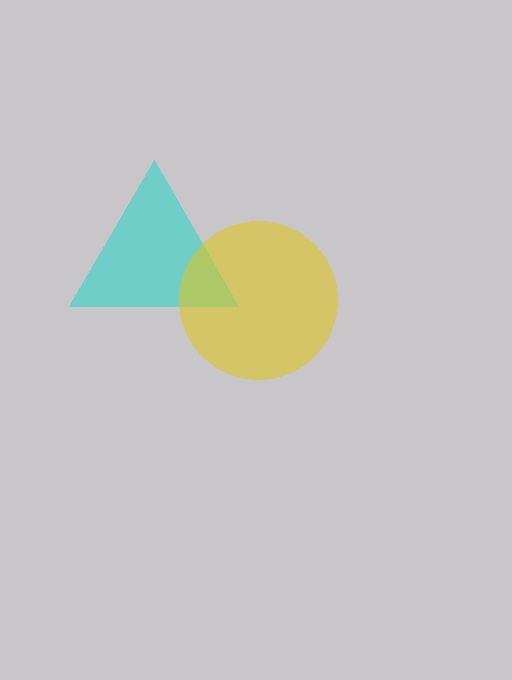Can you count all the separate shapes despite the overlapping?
Yes, there are 2 separate shapes.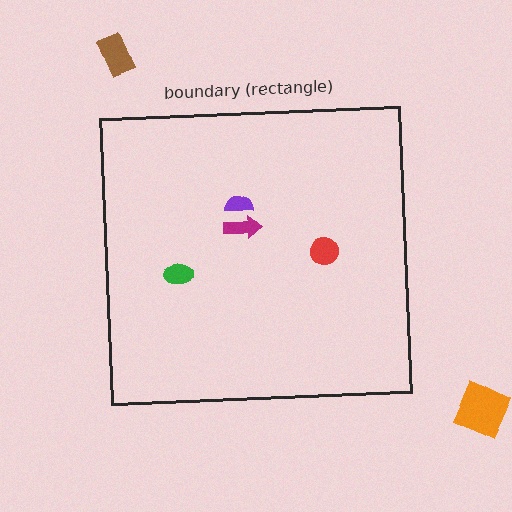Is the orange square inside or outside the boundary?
Outside.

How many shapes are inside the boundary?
4 inside, 2 outside.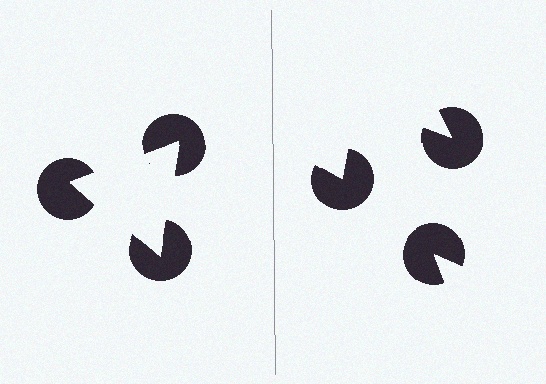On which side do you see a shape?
An illusory triangle appears on the left side. On the right side the wedge cuts are rotated, so no coherent shape forms.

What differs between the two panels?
The pac-man discs are positioned identically on both sides; only the wedge orientations differ. On the left they align to a triangle; on the right they are misaligned.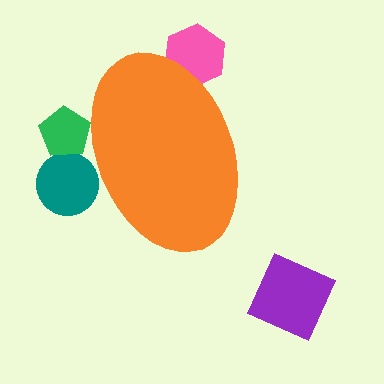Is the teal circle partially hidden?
Yes, the teal circle is partially hidden behind the orange ellipse.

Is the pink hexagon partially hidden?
Yes, the pink hexagon is partially hidden behind the orange ellipse.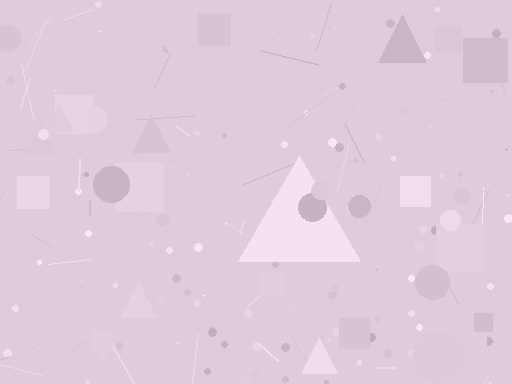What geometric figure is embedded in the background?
A triangle is embedded in the background.